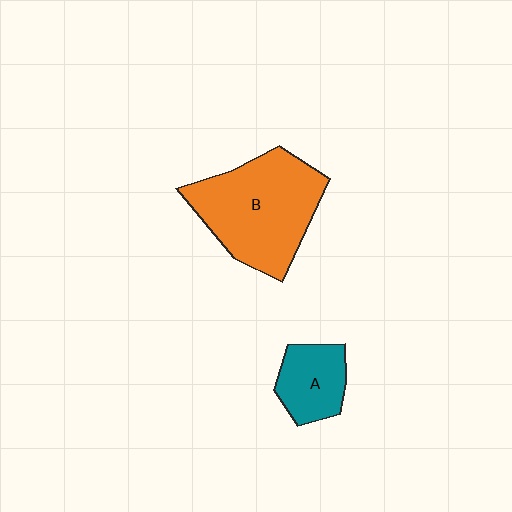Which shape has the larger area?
Shape B (orange).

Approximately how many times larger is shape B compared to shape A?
Approximately 2.4 times.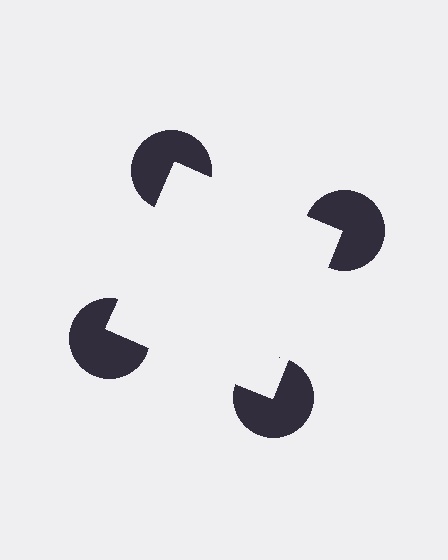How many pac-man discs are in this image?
There are 4 — one at each vertex of the illusory square.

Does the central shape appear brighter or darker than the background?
It typically appears slightly brighter than the background, even though no actual brightness change is drawn.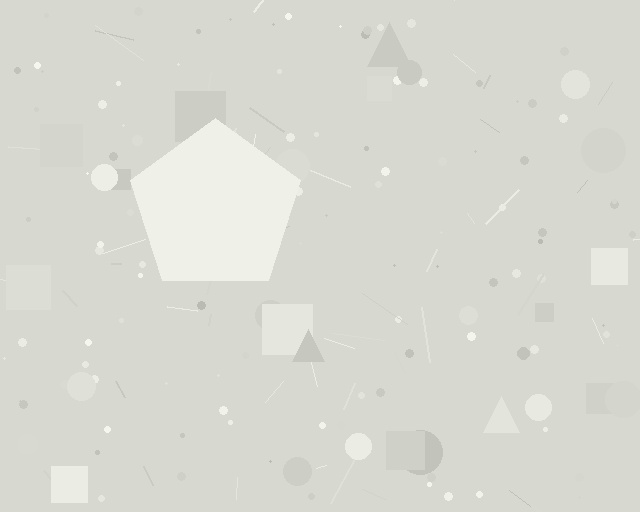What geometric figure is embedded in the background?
A pentagon is embedded in the background.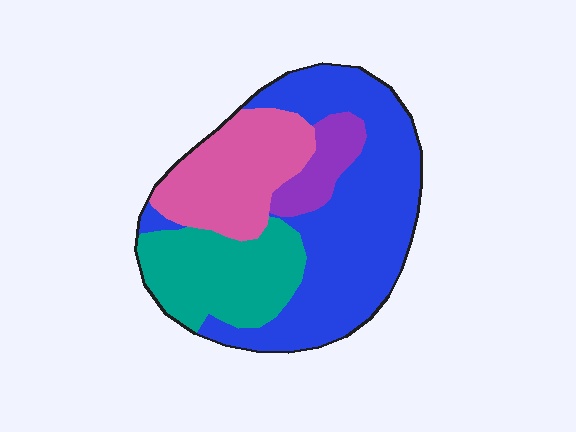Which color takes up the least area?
Purple, at roughly 10%.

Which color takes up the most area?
Blue, at roughly 45%.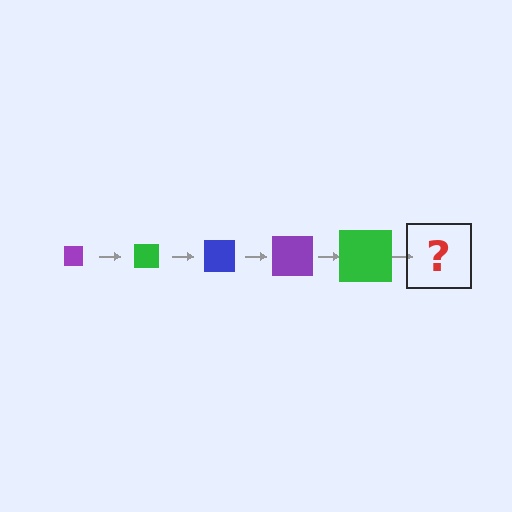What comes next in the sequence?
The next element should be a blue square, larger than the previous one.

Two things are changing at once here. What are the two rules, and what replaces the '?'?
The two rules are that the square grows larger each step and the color cycles through purple, green, and blue. The '?' should be a blue square, larger than the previous one.